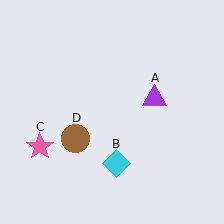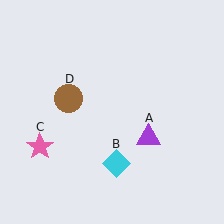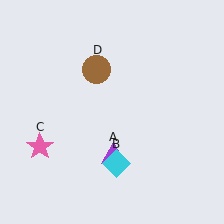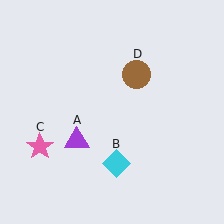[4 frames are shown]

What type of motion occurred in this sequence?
The purple triangle (object A), brown circle (object D) rotated clockwise around the center of the scene.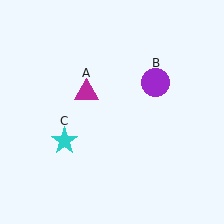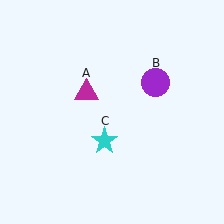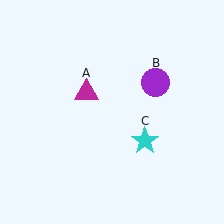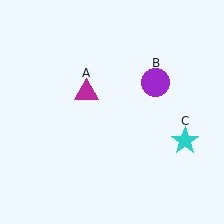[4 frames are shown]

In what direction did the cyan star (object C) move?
The cyan star (object C) moved right.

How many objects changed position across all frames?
1 object changed position: cyan star (object C).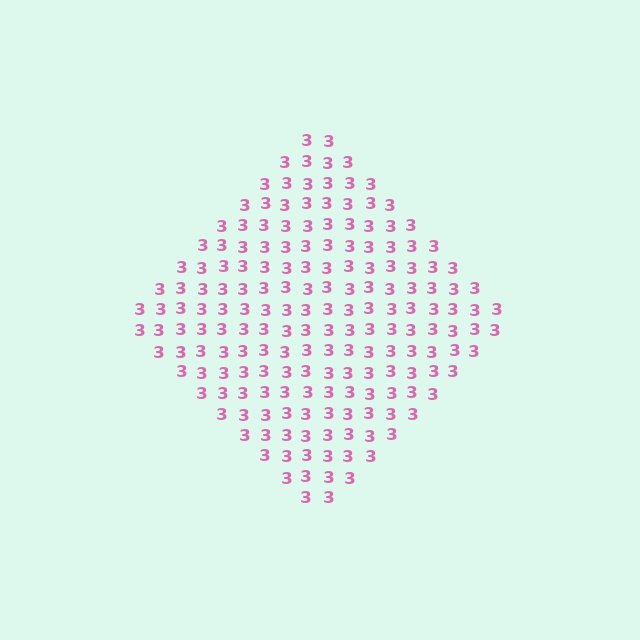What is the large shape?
The large shape is a diamond.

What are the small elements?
The small elements are digit 3's.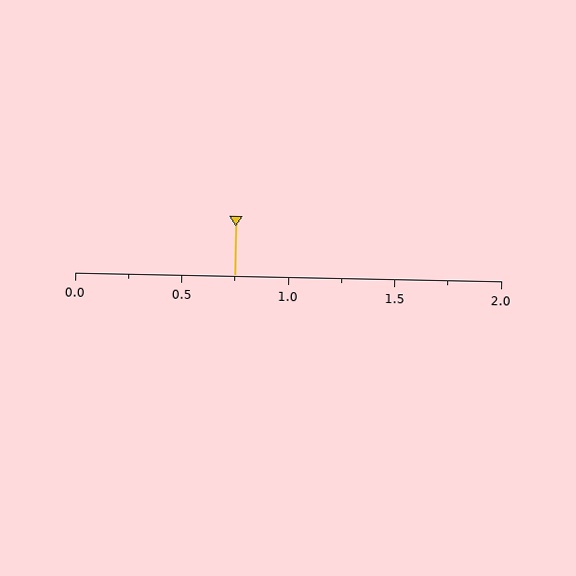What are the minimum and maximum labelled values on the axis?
The axis runs from 0.0 to 2.0.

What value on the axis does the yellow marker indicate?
The marker indicates approximately 0.75.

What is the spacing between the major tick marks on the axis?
The major ticks are spaced 0.5 apart.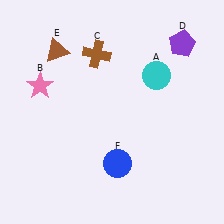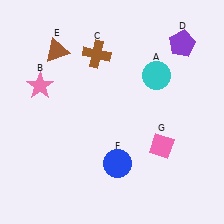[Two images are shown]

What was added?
A pink diamond (G) was added in Image 2.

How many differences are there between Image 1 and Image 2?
There is 1 difference between the two images.